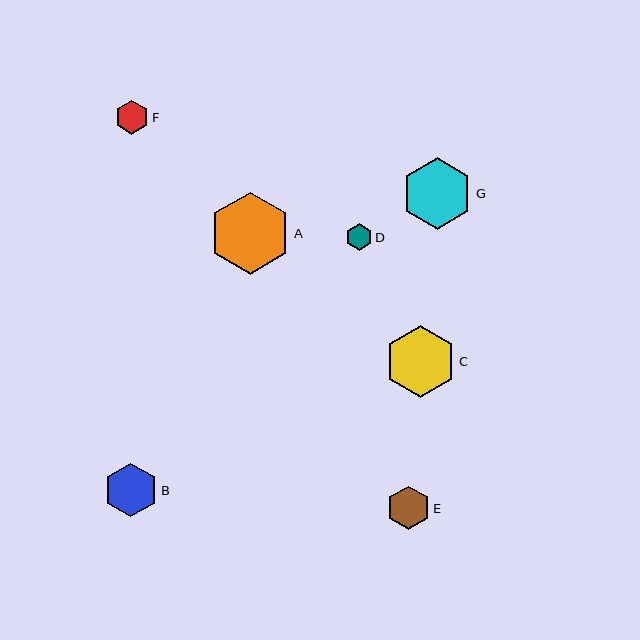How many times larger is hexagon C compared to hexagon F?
Hexagon C is approximately 2.1 times the size of hexagon F.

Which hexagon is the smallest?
Hexagon D is the smallest with a size of approximately 26 pixels.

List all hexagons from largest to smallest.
From largest to smallest: A, C, G, B, E, F, D.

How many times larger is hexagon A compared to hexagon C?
Hexagon A is approximately 1.2 times the size of hexagon C.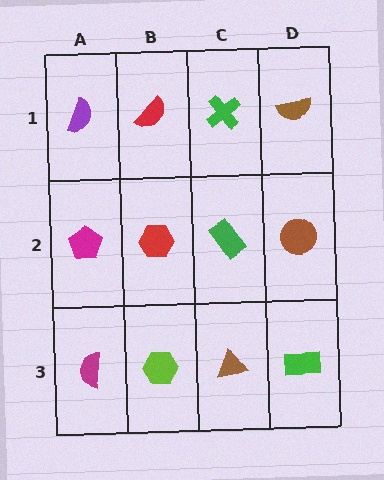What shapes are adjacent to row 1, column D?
A brown circle (row 2, column D), a green cross (row 1, column C).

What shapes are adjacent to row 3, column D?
A brown circle (row 2, column D), a brown triangle (row 3, column C).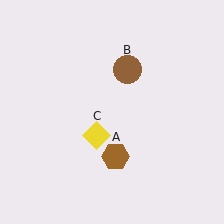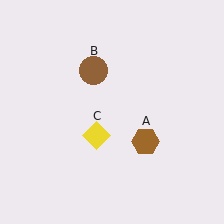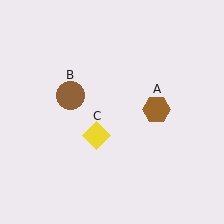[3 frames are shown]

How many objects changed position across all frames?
2 objects changed position: brown hexagon (object A), brown circle (object B).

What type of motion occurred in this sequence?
The brown hexagon (object A), brown circle (object B) rotated counterclockwise around the center of the scene.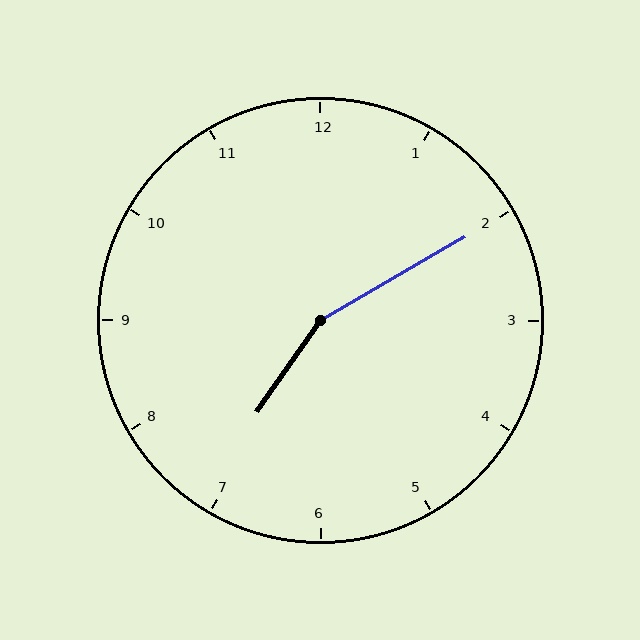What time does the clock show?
7:10.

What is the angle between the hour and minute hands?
Approximately 155 degrees.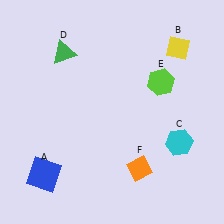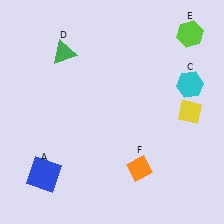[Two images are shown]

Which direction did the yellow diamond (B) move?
The yellow diamond (B) moved down.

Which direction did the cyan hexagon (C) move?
The cyan hexagon (C) moved up.